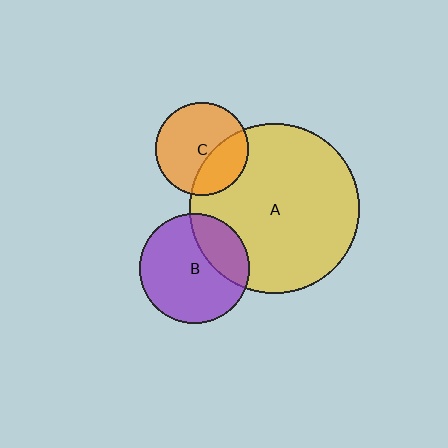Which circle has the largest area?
Circle A (yellow).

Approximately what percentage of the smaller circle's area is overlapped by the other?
Approximately 35%.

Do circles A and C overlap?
Yes.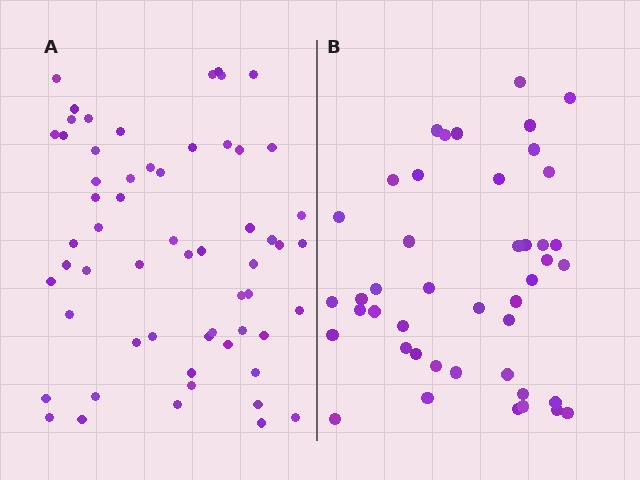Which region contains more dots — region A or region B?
Region A (the left region) has more dots.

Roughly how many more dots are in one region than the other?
Region A has approximately 15 more dots than region B.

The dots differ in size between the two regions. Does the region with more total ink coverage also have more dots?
No. Region B has more total ink coverage because its dots are larger, but region A actually contains more individual dots. Total area can be misleading — the number of items is what matters here.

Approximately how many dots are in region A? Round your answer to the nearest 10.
About 60 dots. (The exact count is 59, which rounds to 60.)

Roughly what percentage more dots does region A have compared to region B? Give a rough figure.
About 35% more.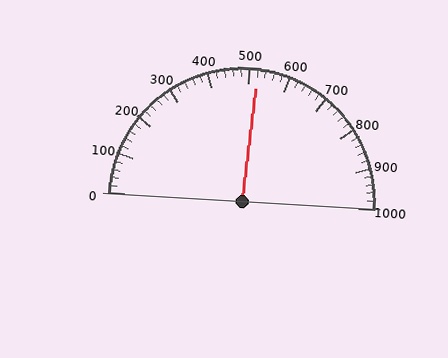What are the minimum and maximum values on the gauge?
The gauge ranges from 0 to 1000.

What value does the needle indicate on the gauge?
The needle indicates approximately 520.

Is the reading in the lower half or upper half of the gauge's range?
The reading is in the upper half of the range (0 to 1000).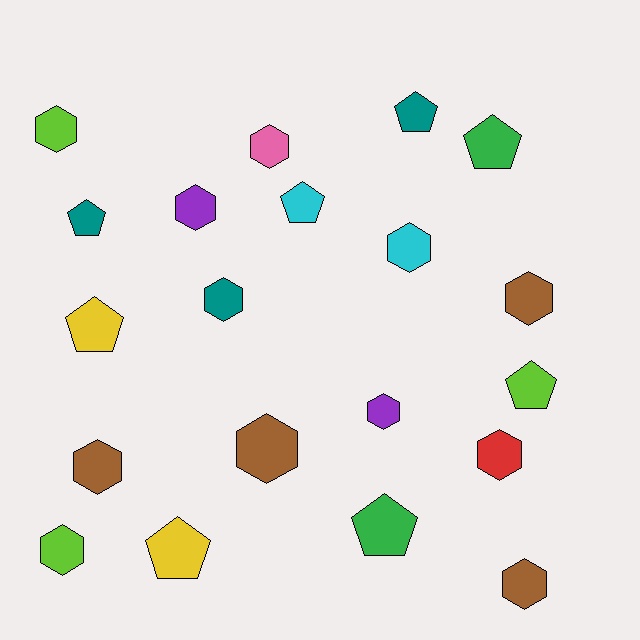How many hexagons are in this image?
There are 12 hexagons.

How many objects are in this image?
There are 20 objects.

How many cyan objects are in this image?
There are 2 cyan objects.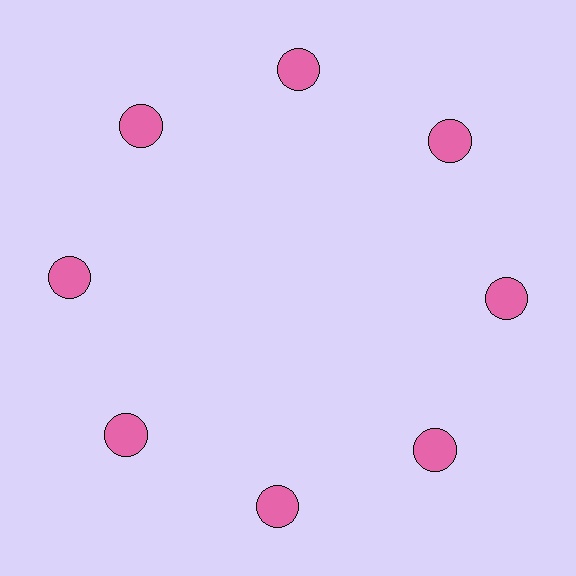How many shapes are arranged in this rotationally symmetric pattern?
There are 8 shapes, arranged in 8 groups of 1.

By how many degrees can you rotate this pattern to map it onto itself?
The pattern maps onto itself every 45 degrees of rotation.